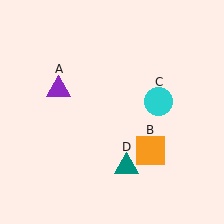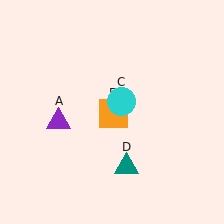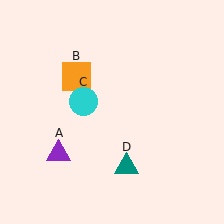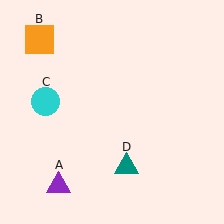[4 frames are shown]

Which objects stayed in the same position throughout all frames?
Teal triangle (object D) remained stationary.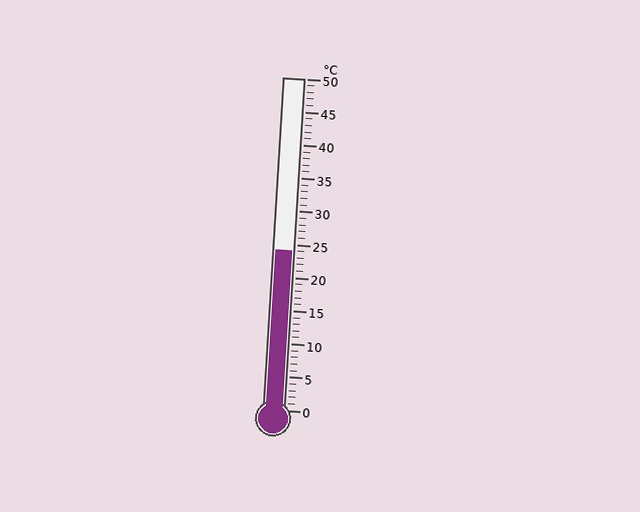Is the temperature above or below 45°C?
The temperature is below 45°C.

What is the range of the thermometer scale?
The thermometer scale ranges from 0°C to 50°C.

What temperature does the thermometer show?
The thermometer shows approximately 24°C.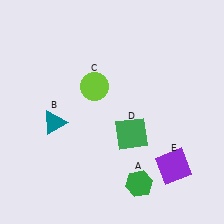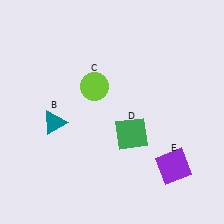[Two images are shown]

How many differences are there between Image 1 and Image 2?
There is 1 difference between the two images.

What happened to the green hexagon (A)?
The green hexagon (A) was removed in Image 2. It was in the bottom-right area of Image 1.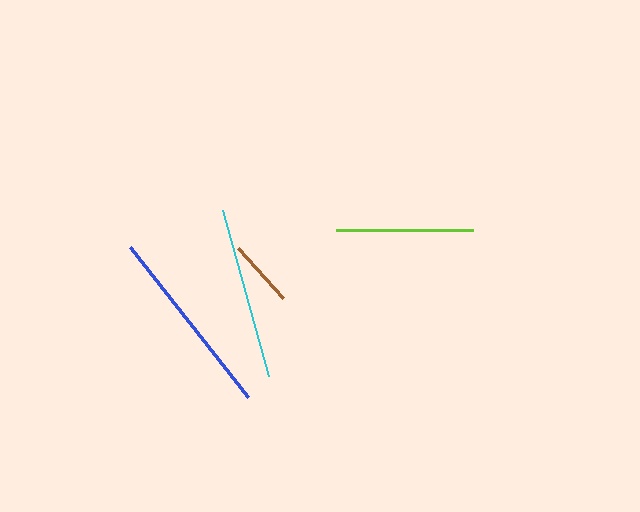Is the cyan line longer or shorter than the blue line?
The blue line is longer than the cyan line.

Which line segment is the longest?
The blue line is the longest at approximately 191 pixels.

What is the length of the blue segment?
The blue segment is approximately 191 pixels long.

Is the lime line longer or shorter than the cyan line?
The cyan line is longer than the lime line.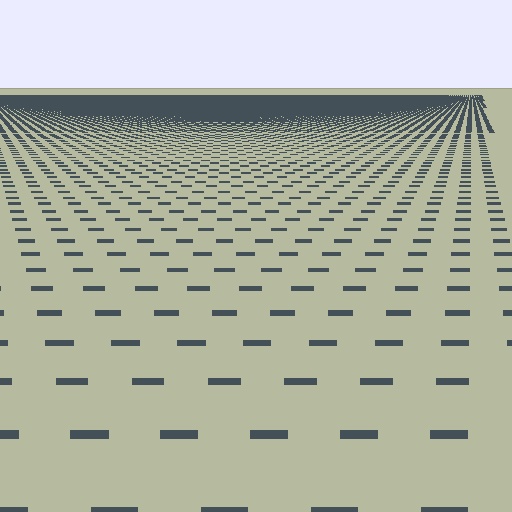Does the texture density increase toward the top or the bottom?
Density increases toward the top.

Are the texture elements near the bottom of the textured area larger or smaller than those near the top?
Larger. Near the bottom, elements are closer to the viewer and appear at a bigger on-screen size.